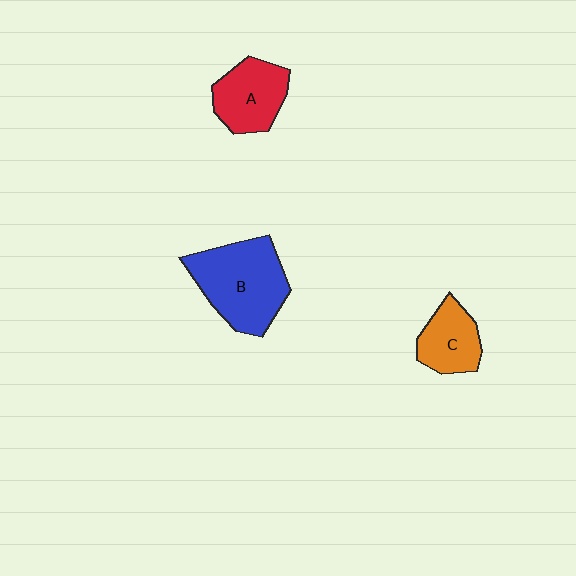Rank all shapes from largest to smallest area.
From largest to smallest: B (blue), A (red), C (orange).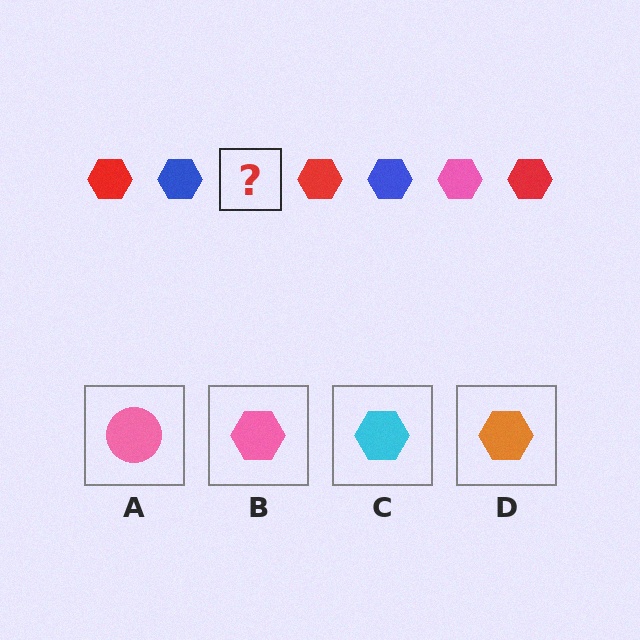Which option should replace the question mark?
Option B.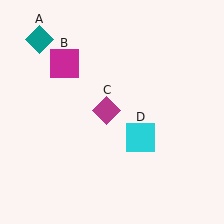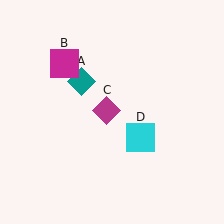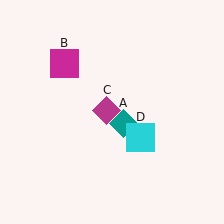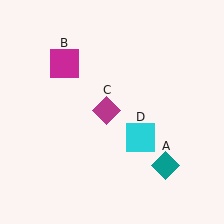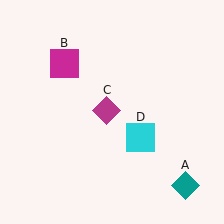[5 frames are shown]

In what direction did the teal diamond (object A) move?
The teal diamond (object A) moved down and to the right.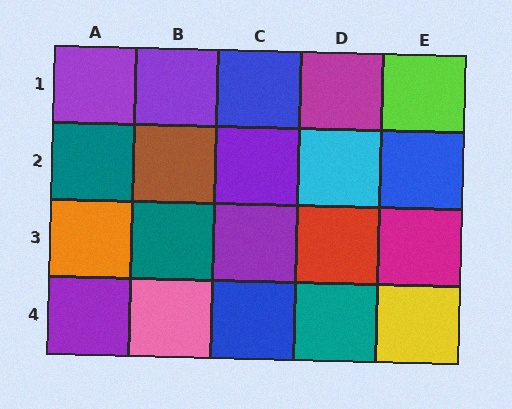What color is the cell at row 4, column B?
Pink.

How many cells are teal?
3 cells are teal.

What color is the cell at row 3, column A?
Orange.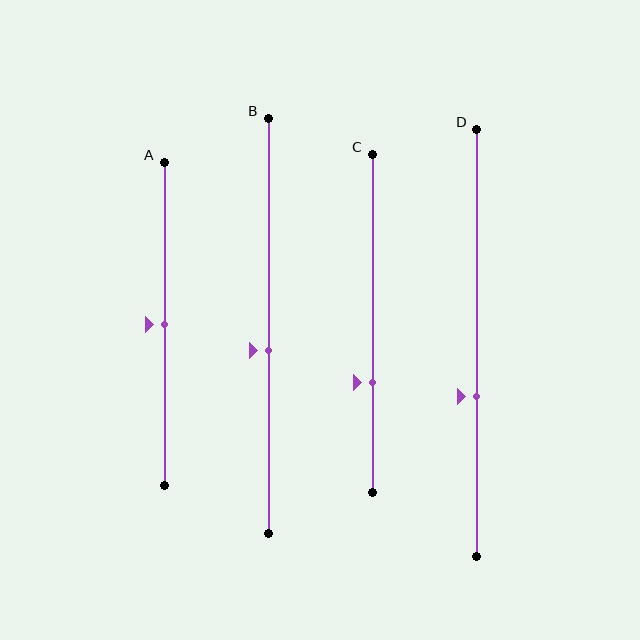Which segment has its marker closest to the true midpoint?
Segment A has its marker closest to the true midpoint.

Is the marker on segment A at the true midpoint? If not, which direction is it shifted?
Yes, the marker on segment A is at the true midpoint.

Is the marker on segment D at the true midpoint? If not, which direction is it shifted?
No, the marker on segment D is shifted downward by about 12% of the segment length.